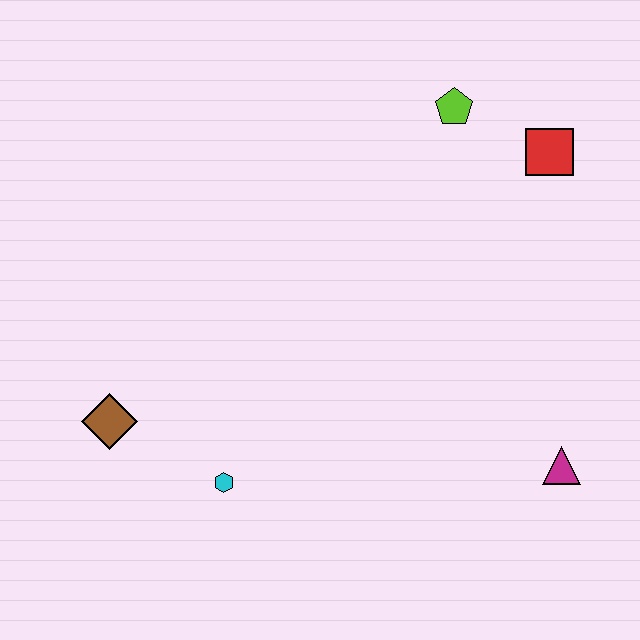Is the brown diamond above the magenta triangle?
Yes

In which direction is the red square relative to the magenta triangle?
The red square is above the magenta triangle.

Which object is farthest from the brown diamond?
The red square is farthest from the brown diamond.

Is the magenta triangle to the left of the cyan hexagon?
No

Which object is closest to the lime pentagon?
The red square is closest to the lime pentagon.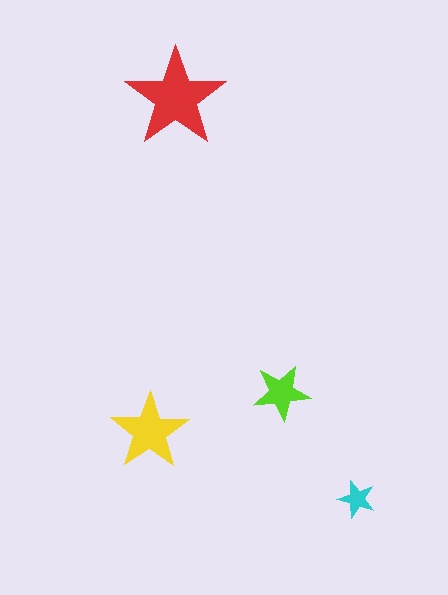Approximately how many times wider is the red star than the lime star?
About 2 times wider.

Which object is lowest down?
The cyan star is bottommost.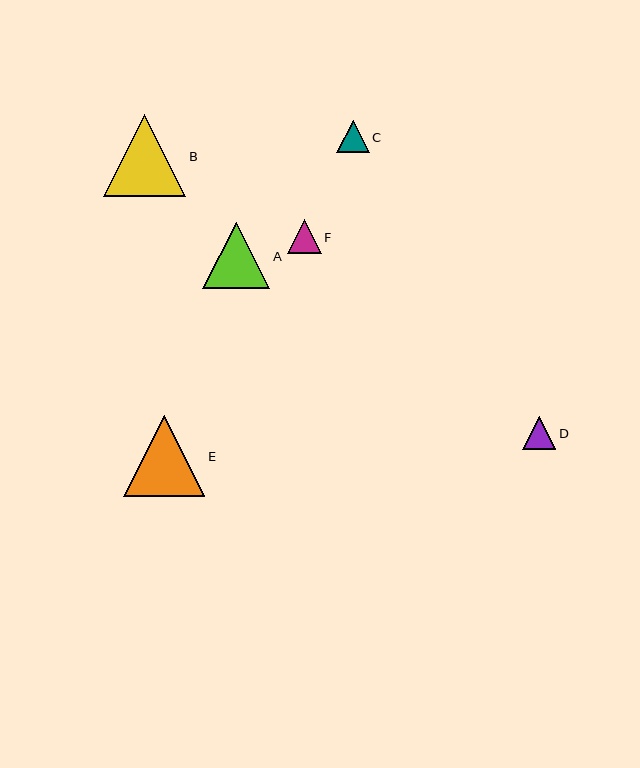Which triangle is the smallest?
Triangle C is the smallest with a size of approximately 33 pixels.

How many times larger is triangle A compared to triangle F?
Triangle A is approximately 2.0 times the size of triangle F.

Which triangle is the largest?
Triangle B is the largest with a size of approximately 82 pixels.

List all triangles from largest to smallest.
From largest to smallest: B, E, A, F, D, C.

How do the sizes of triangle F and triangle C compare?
Triangle F and triangle C are approximately the same size.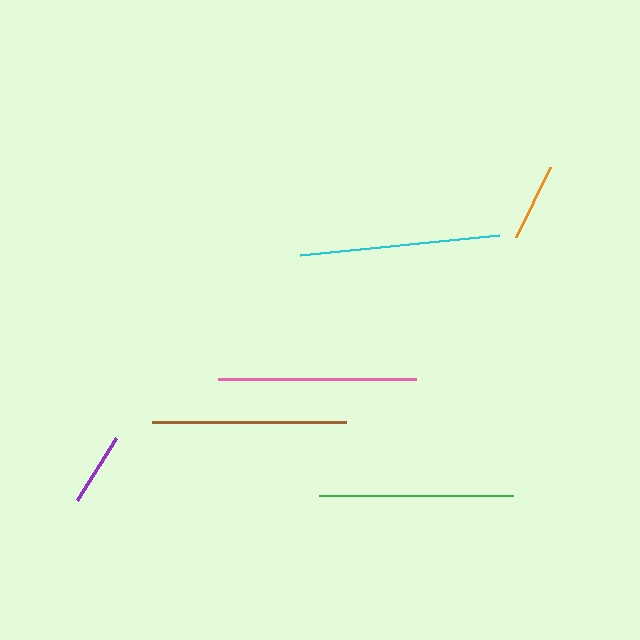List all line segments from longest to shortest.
From longest to shortest: cyan, pink, brown, green, orange, purple.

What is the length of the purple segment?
The purple segment is approximately 74 pixels long.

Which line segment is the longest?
The cyan line is the longest at approximately 200 pixels.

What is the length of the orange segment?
The orange segment is approximately 78 pixels long.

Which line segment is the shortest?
The purple line is the shortest at approximately 74 pixels.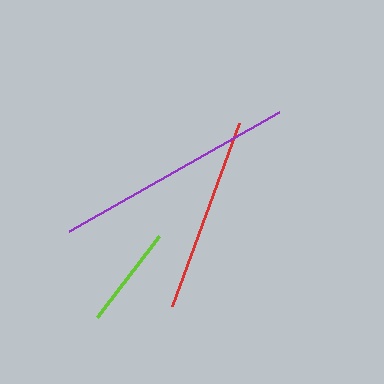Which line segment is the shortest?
The lime line is the shortest at approximately 102 pixels.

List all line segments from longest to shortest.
From longest to shortest: purple, red, lime.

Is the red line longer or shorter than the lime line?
The red line is longer than the lime line.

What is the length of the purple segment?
The purple segment is approximately 241 pixels long.